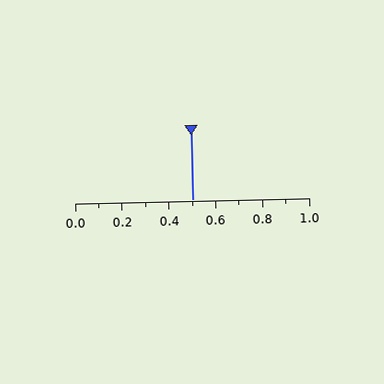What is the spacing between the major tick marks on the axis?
The major ticks are spaced 0.2 apart.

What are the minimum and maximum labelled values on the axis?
The axis runs from 0.0 to 1.0.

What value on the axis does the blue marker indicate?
The marker indicates approximately 0.5.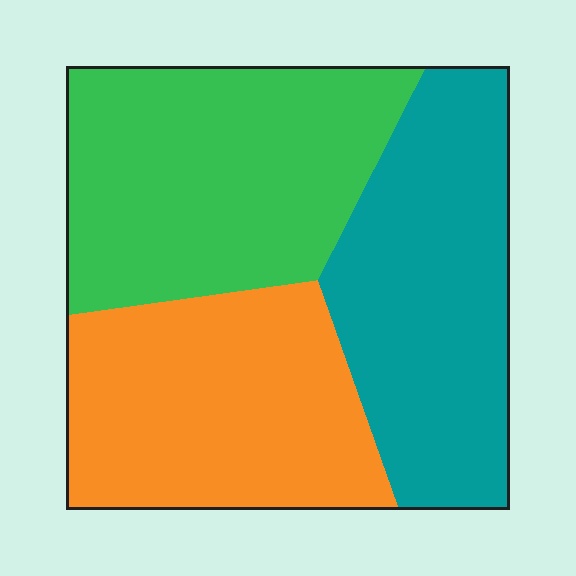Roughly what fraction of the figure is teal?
Teal covers roughly 35% of the figure.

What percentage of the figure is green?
Green covers 36% of the figure.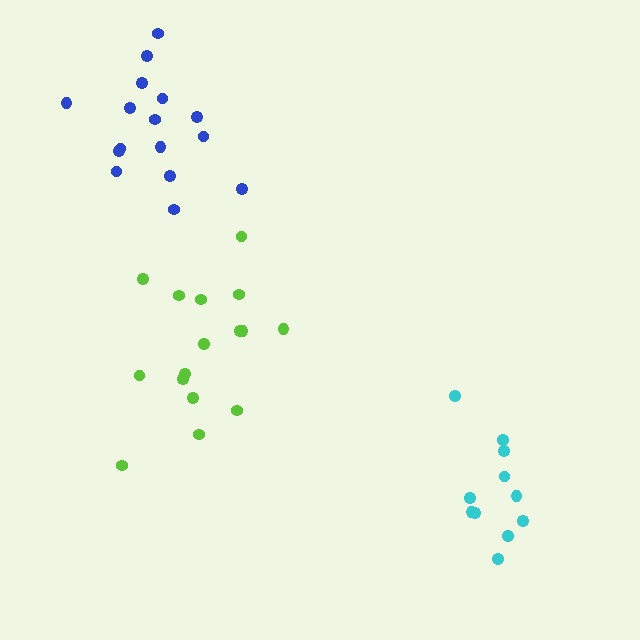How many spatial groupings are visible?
There are 3 spatial groupings.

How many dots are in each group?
Group 1: 16 dots, Group 2: 11 dots, Group 3: 16 dots (43 total).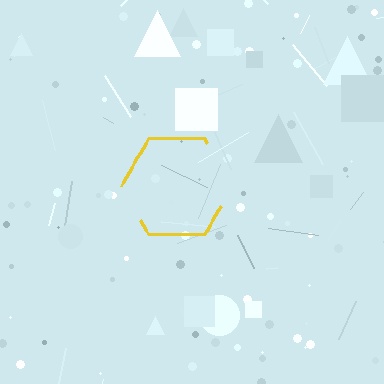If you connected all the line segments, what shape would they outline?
They would outline a hexagon.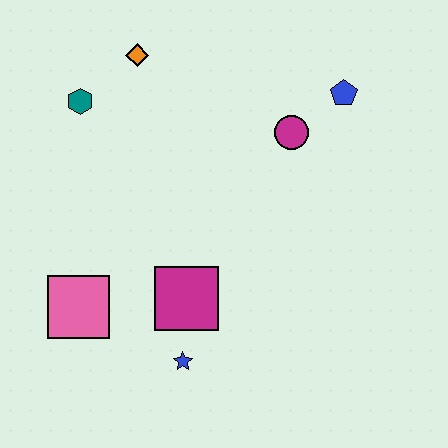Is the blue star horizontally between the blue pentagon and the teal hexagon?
Yes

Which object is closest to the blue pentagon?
The magenta circle is closest to the blue pentagon.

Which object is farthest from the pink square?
The blue pentagon is farthest from the pink square.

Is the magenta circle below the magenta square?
No